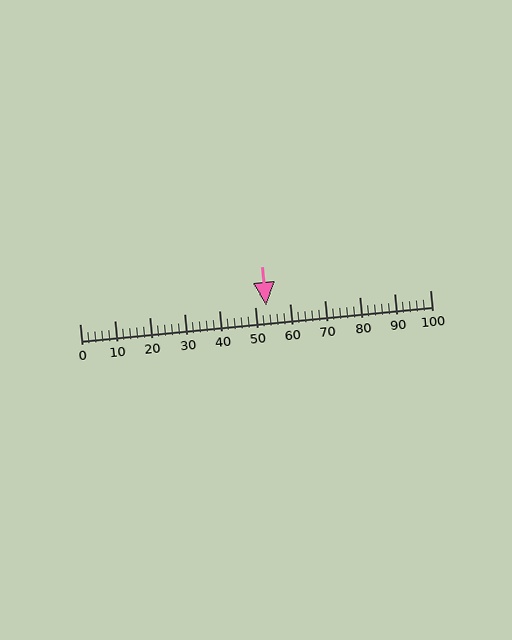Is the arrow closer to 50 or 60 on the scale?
The arrow is closer to 50.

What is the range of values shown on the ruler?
The ruler shows values from 0 to 100.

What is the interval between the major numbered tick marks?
The major tick marks are spaced 10 units apart.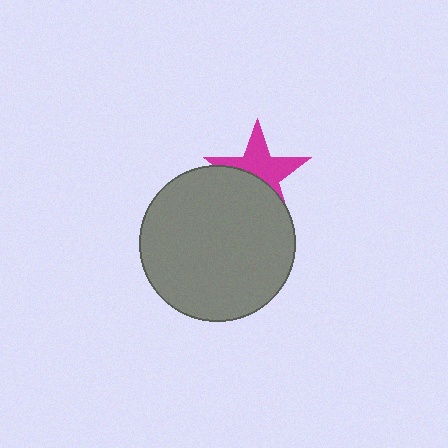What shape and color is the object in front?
The object in front is a gray circle.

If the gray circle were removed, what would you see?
You would see the complete magenta star.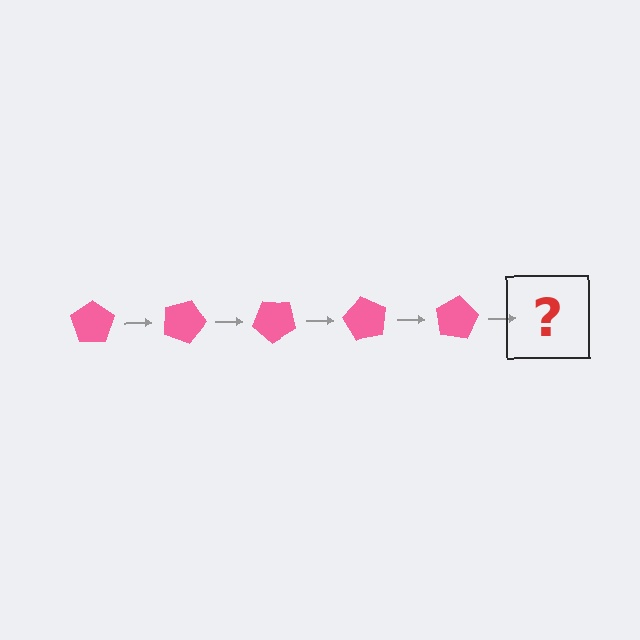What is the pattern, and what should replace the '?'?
The pattern is that the pentagon rotates 20 degrees each step. The '?' should be a pink pentagon rotated 100 degrees.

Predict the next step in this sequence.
The next step is a pink pentagon rotated 100 degrees.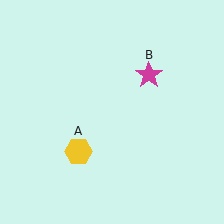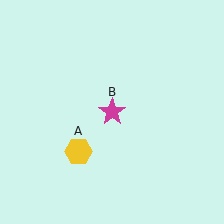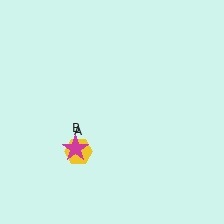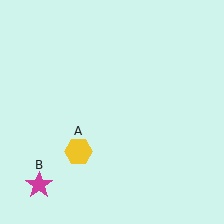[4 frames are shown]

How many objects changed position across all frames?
1 object changed position: magenta star (object B).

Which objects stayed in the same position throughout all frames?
Yellow hexagon (object A) remained stationary.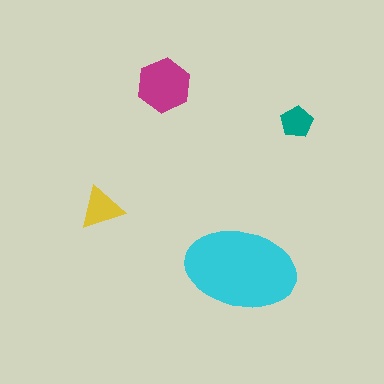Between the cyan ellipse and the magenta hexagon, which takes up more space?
The cyan ellipse.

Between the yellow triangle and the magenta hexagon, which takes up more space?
The magenta hexagon.